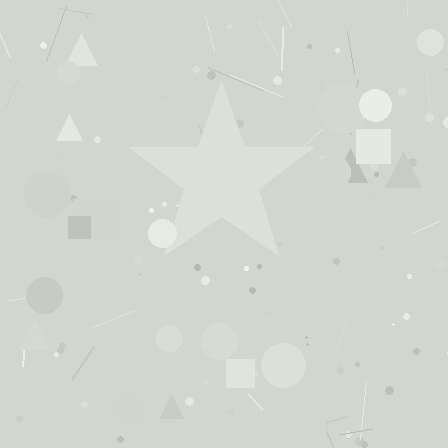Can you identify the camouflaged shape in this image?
The camouflaged shape is a star.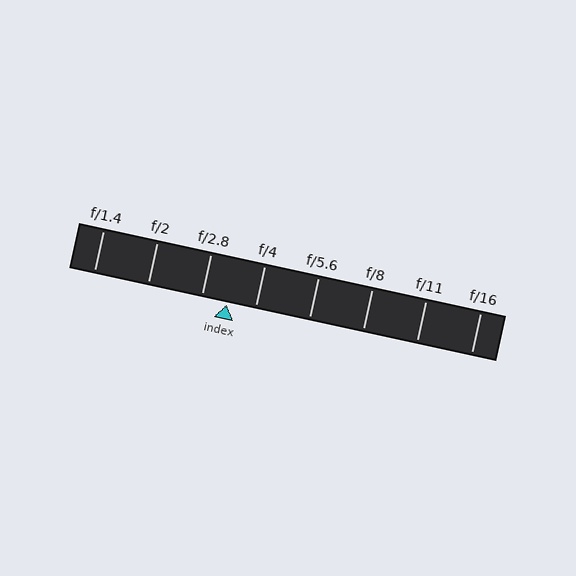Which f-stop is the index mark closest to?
The index mark is closest to f/2.8.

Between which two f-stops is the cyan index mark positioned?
The index mark is between f/2.8 and f/4.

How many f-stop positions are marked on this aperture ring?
There are 8 f-stop positions marked.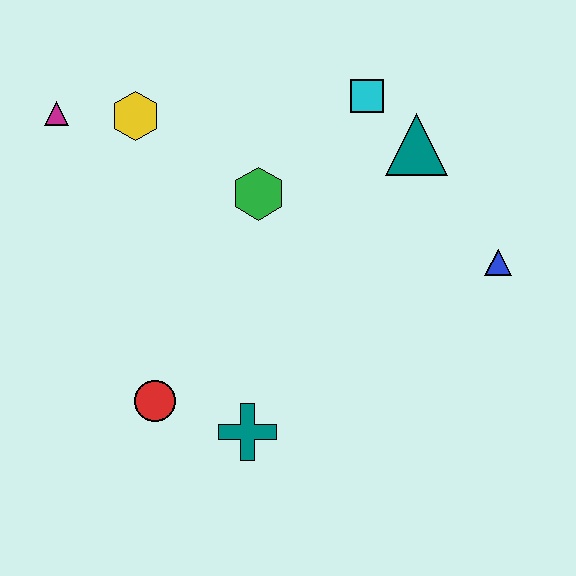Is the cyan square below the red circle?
No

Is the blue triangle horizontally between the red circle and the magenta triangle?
No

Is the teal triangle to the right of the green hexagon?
Yes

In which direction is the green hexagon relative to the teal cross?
The green hexagon is above the teal cross.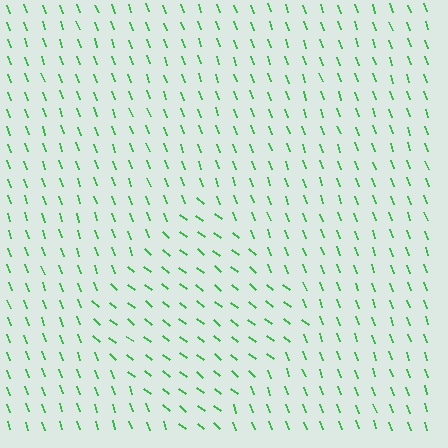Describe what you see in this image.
The image is filled with small green line segments. A diamond region in the image has lines oriented differently from the surrounding lines, creating a visible texture boundary.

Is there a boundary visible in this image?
Yes, there is a texture boundary formed by a change in line orientation.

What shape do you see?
I see a diamond.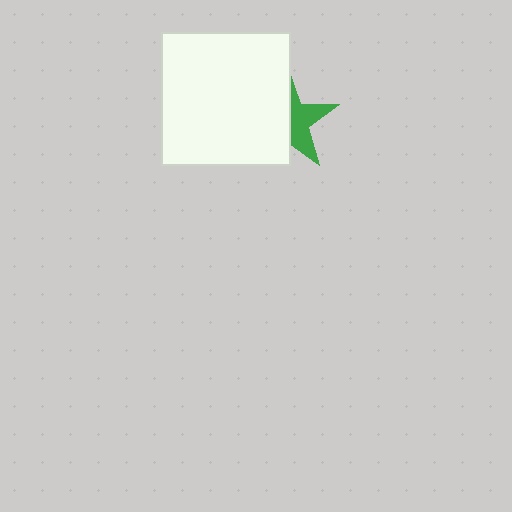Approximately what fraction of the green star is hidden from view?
Roughly 57% of the green star is hidden behind the white rectangle.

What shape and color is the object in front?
The object in front is a white rectangle.